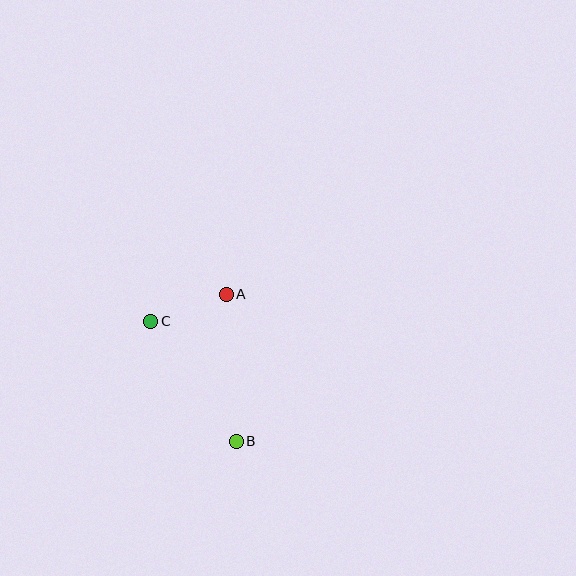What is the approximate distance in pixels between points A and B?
The distance between A and B is approximately 147 pixels.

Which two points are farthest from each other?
Points B and C are farthest from each other.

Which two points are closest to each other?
Points A and C are closest to each other.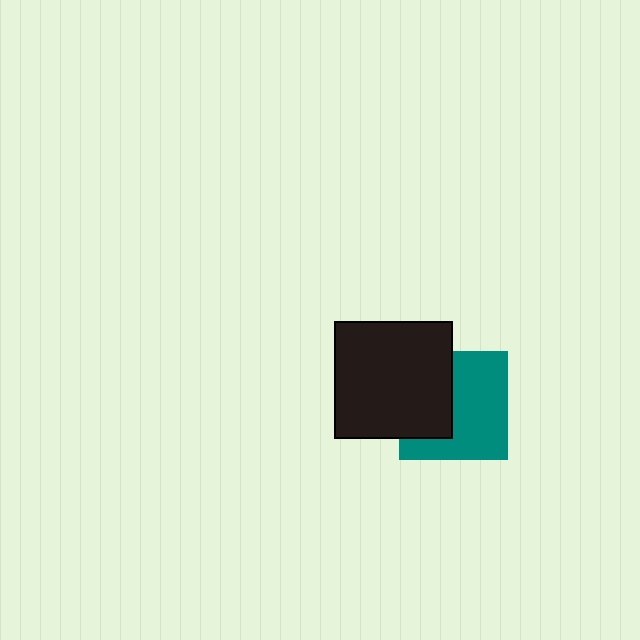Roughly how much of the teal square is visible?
About half of it is visible (roughly 59%).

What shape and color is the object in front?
The object in front is a black square.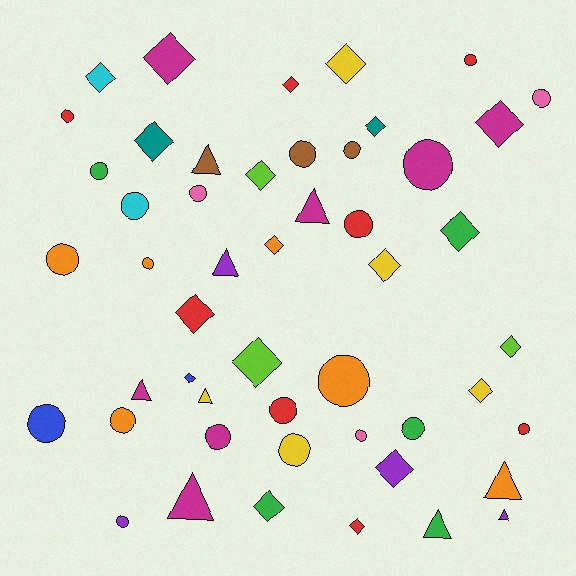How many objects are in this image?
There are 50 objects.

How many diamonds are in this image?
There are 19 diamonds.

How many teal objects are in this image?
There are 2 teal objects.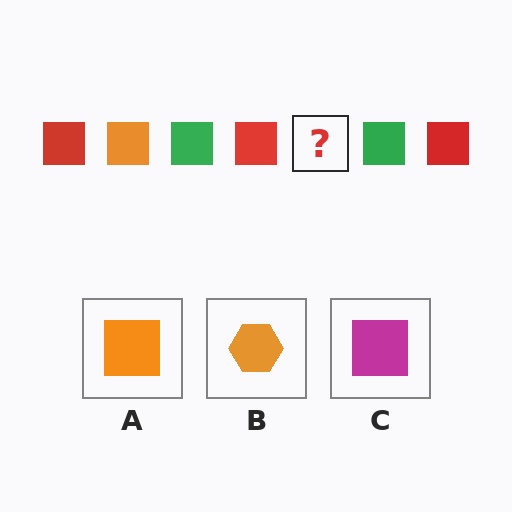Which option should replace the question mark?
Option A.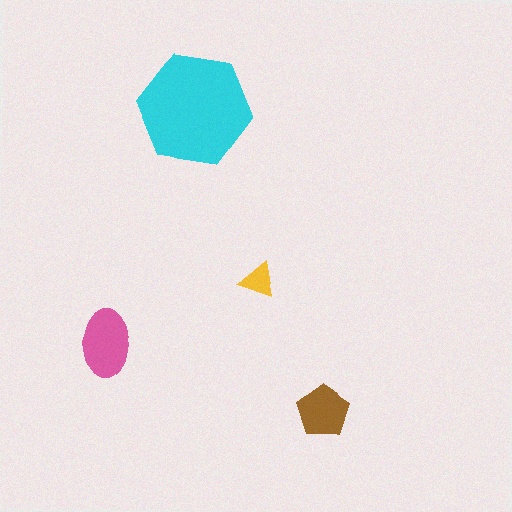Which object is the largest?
The cyan hexagon.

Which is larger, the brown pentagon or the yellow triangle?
The brown pentagon.